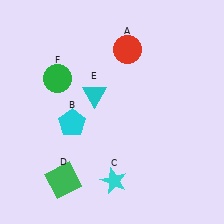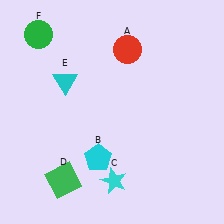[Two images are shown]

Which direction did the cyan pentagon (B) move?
The cyan pentagon (B) moved down.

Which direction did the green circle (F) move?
The green circle (F) moved up.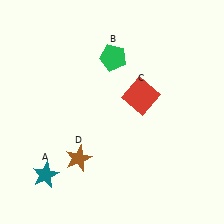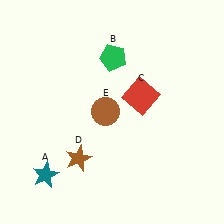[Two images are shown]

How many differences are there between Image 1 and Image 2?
There is 1 difference between the two images.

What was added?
A brown circle (E) was added in Image 2.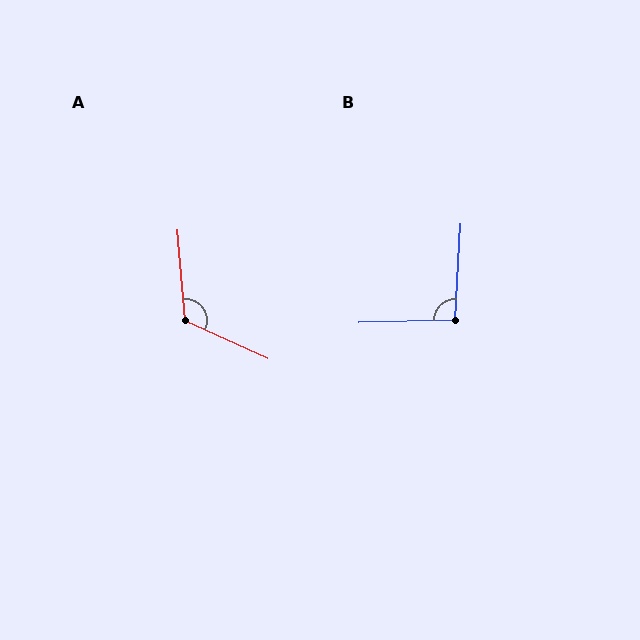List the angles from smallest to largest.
B (95°), A (119°).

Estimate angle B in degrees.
Approximately 95 degrees.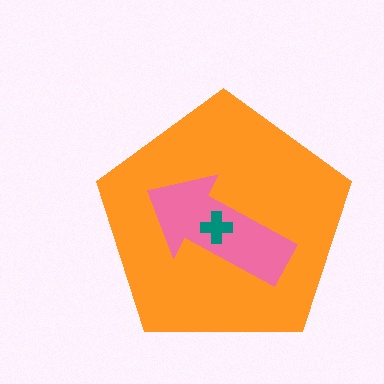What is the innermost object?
The teal cross.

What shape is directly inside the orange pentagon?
The pink arrow.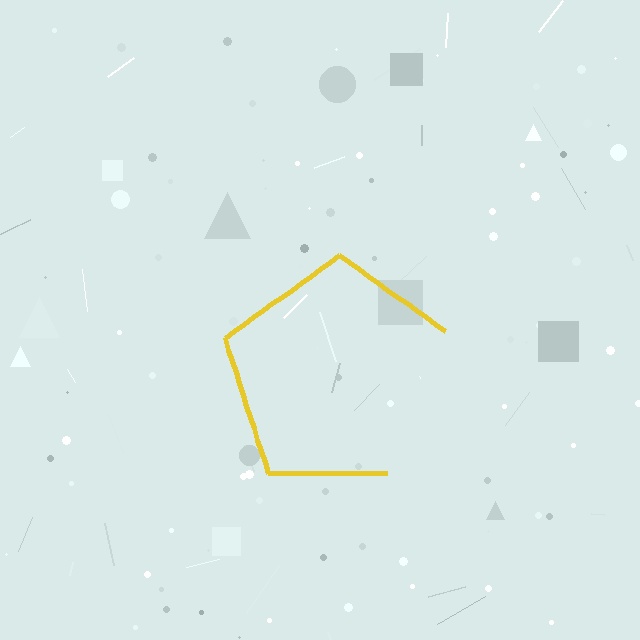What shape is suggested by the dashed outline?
The dashed outline suggests a pentagon.